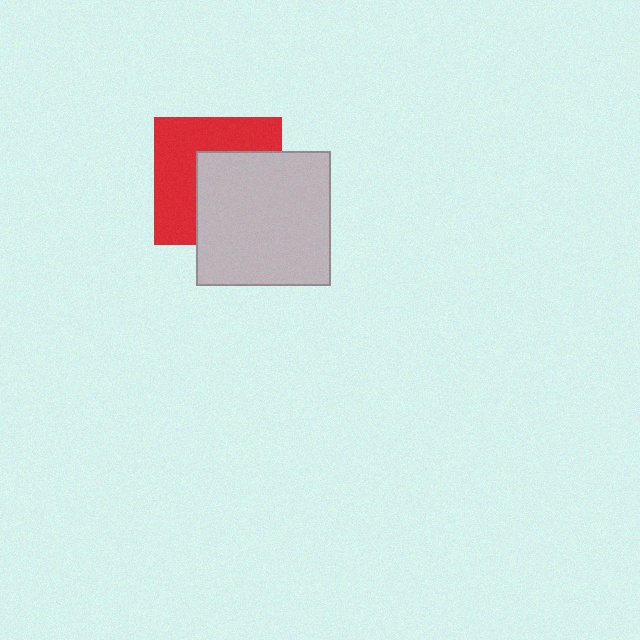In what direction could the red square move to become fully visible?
The red square could move toward the upper-left. That would shift it out from behind the light gray square entirely.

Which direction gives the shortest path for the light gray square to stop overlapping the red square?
Moving toward the lower-right gives the shortest separation.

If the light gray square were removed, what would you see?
You would see the complete red square.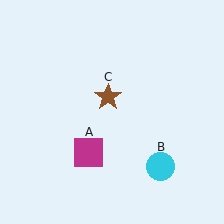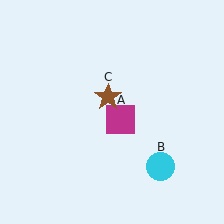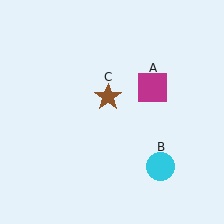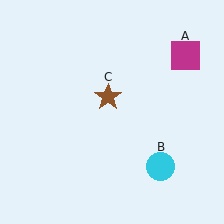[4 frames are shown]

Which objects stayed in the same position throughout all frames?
Cyan circle (object B) and brown star (object C) remained stationary.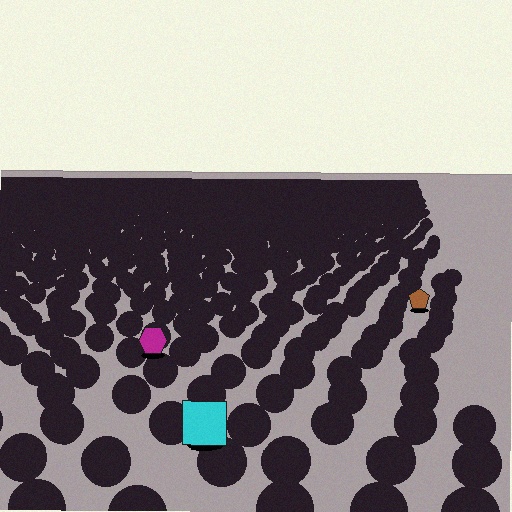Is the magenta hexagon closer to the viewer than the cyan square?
No. The cyan square is closer — you can tell from the texture gradient: the ground texture is coarser near it.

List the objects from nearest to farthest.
From nearest to farthest: the cyan square, the magenta hexagon, the brown pentagon.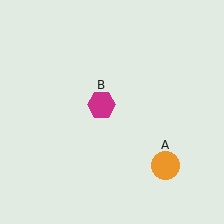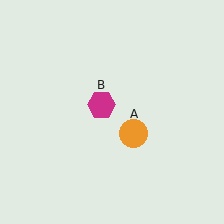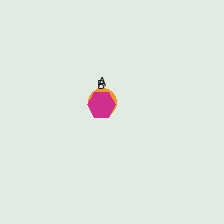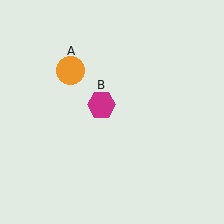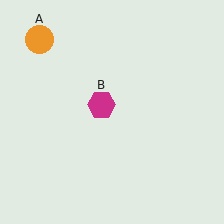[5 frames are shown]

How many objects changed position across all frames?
1 object changed position: orange circle (object A).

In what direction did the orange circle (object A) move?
The orange circle (object A) moved up and to the left.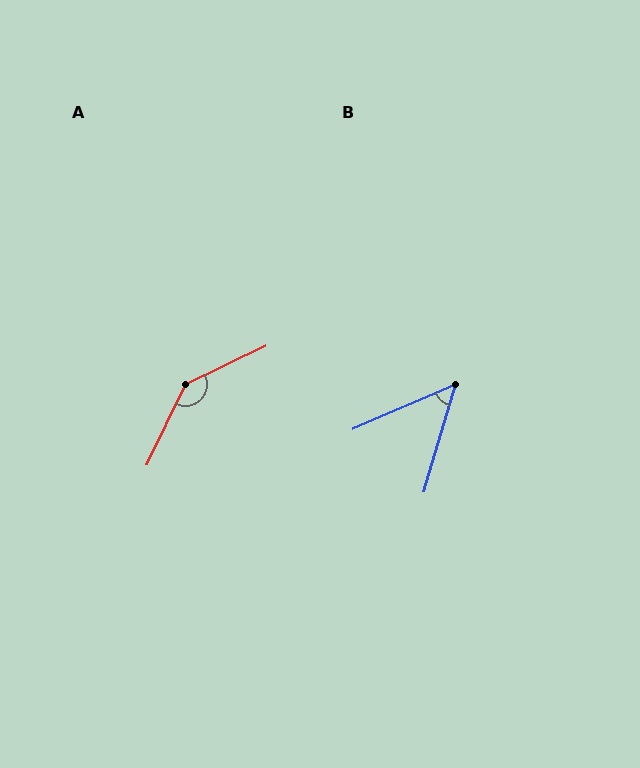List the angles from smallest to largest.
B (50°), A (141°).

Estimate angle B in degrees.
Approximately 50 degrees.